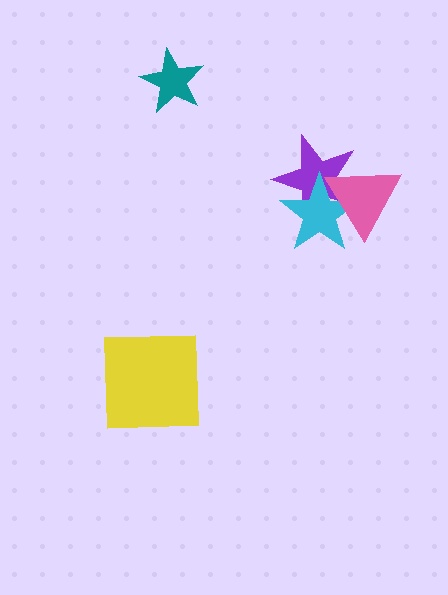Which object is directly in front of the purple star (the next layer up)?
The cyan star is directly in front of the purple star.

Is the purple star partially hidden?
Yes, it is partially covered by another shape.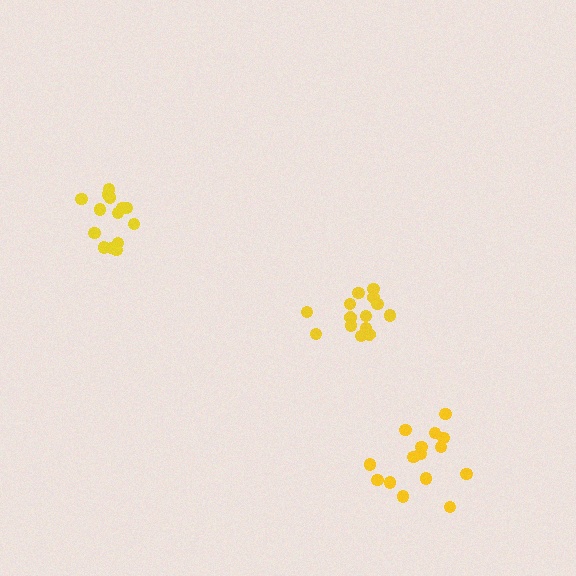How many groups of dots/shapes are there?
There are 3 groups.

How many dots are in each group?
Group 1: 14 dots, Group 2: 14 dots, Group 3: 15 dots (43 total).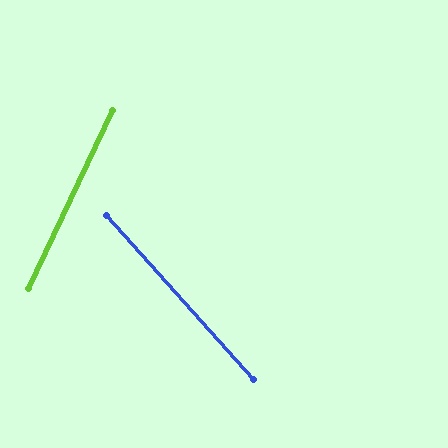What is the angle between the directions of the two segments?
Approximately 67 degrees.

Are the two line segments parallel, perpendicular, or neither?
Neither parallel nor perpendicular — they differ by about 67°.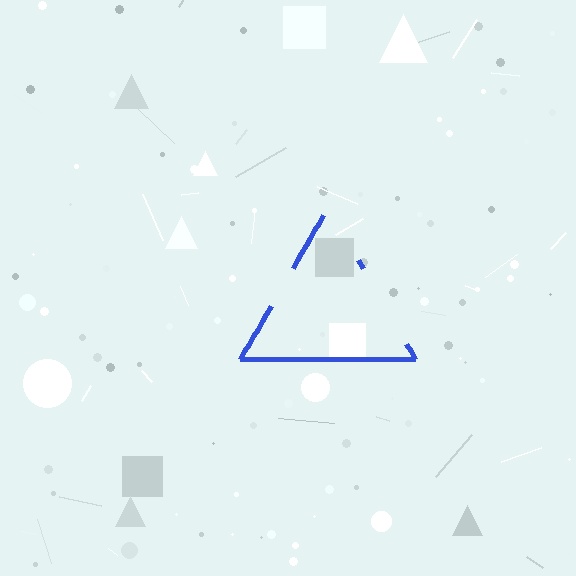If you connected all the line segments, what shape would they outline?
They would outline a triangle.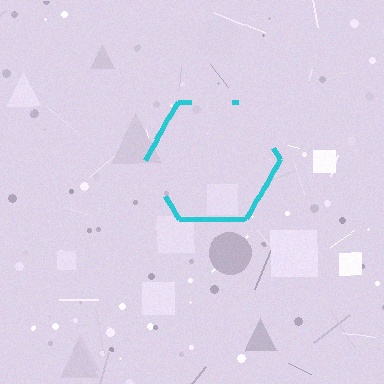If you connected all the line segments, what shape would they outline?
They would outline a hexagon.